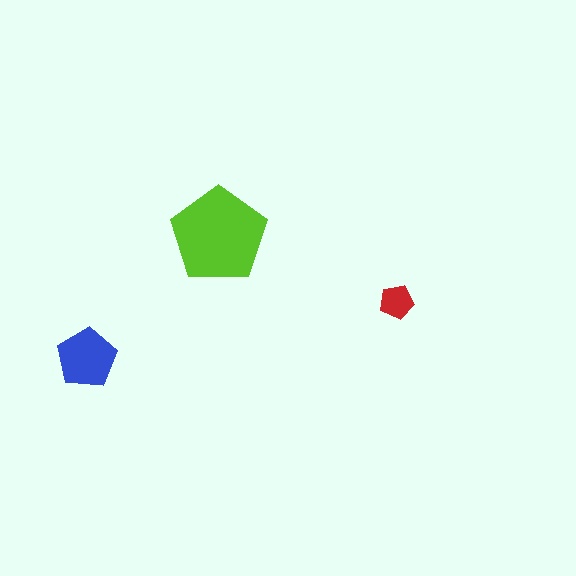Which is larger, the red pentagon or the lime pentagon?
The lime one.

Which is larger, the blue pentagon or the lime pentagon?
The lime one.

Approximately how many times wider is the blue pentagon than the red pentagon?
About 2 times wider.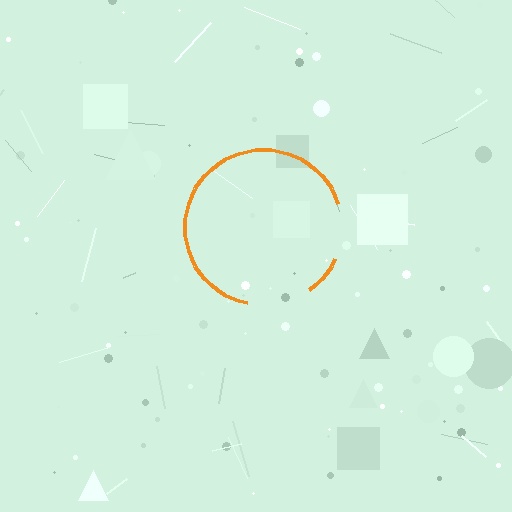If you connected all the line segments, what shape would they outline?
They would outline a circle.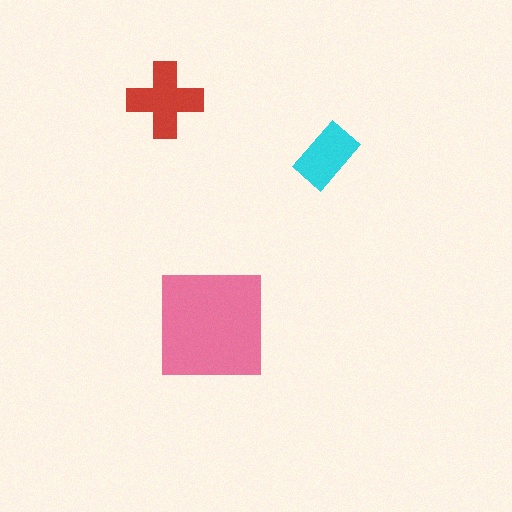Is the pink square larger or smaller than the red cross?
Larger.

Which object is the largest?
The pink square.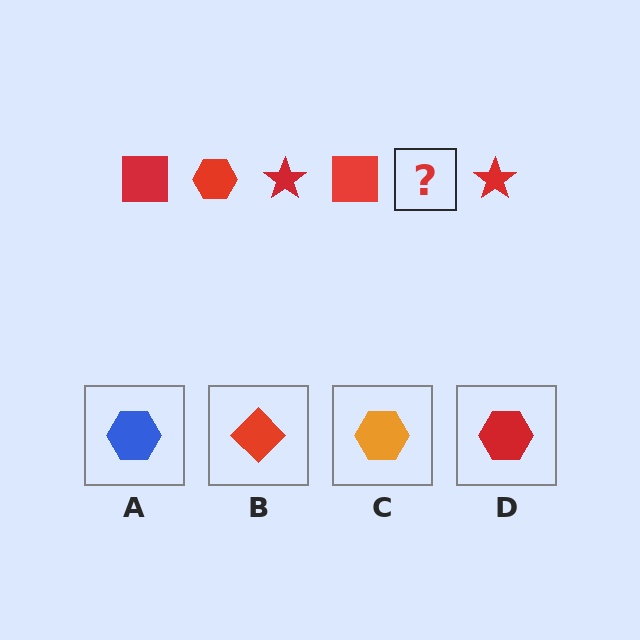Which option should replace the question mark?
Option D.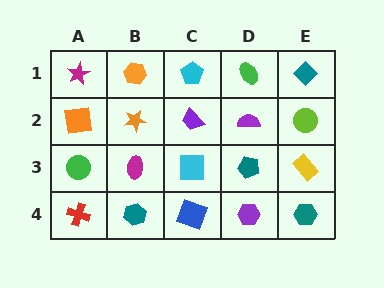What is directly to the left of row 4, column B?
A red cross.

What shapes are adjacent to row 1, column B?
An orange star (row 2, column B), a magenta star (row 1, column A), a cyan pentagon (row 1, column C).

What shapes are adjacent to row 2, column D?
A green ellipse (row 1, column D), a teal pentagon (row 3, column D), a purple trapezoid (row 2, column C), a lime circle (row 2, column E).